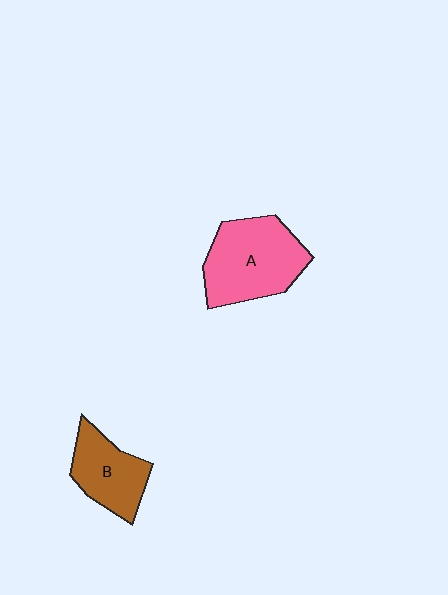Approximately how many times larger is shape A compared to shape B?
Approximately 1.5 times.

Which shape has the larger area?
Shape A (pink).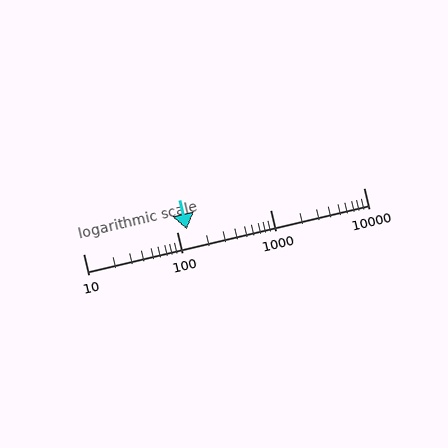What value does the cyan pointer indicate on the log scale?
The pointer indicates approximately 130.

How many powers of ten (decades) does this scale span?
The scale spans 3 decades, from 10 to 10000.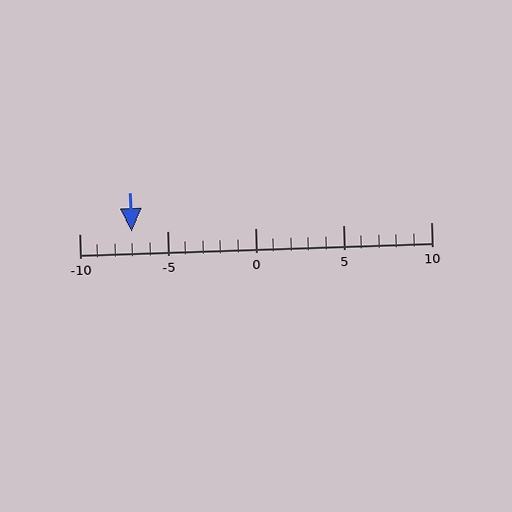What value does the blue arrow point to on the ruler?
The blue arrow points to approximately -7.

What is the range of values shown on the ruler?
The ruler shows values from -10 to 10.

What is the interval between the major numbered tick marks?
The major tick marks are spaced 5 units apart.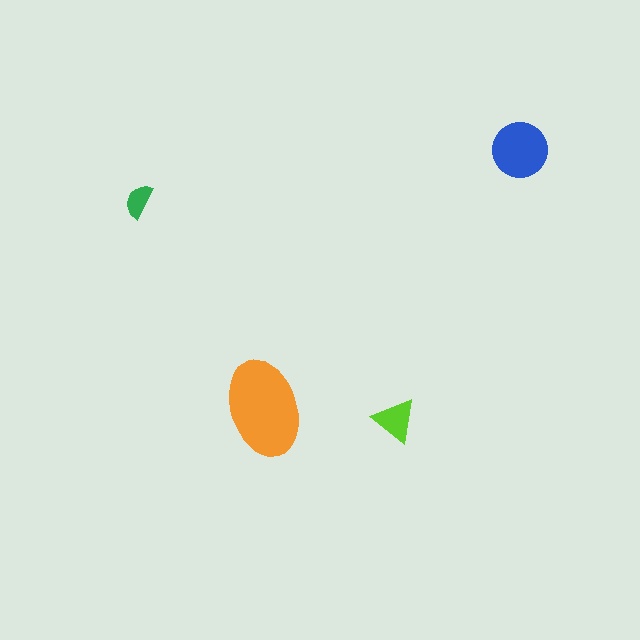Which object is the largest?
The orange ellipse.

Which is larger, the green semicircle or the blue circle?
The blue circle.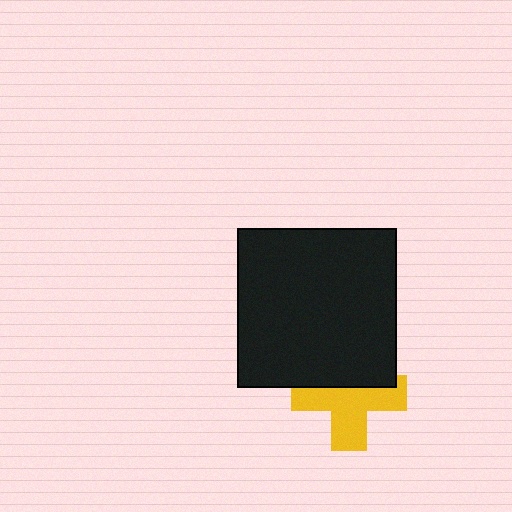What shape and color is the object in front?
The object in front is a black square.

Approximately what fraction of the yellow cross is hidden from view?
Roughly 38% of the yellow cross is hidden behind the black square.